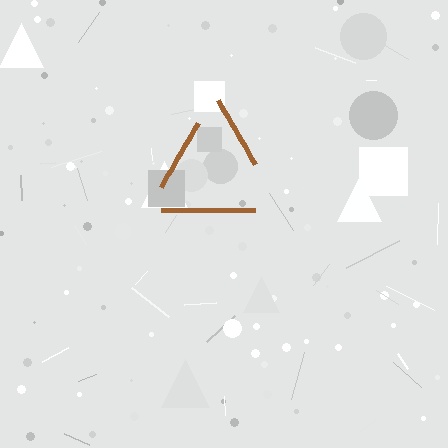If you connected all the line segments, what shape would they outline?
They would outline a triangle.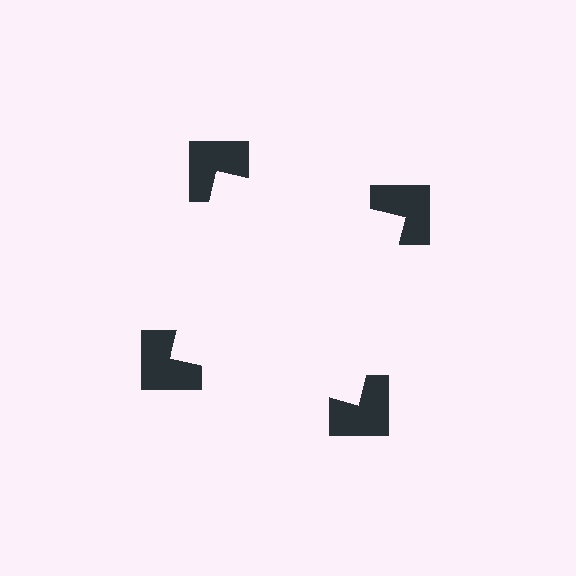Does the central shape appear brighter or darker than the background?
It typically appears slightly brighter than the background, even though no actual brightness change is drawn.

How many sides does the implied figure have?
4 sides.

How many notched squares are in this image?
There are 4 — one at each vertex of the illusory square.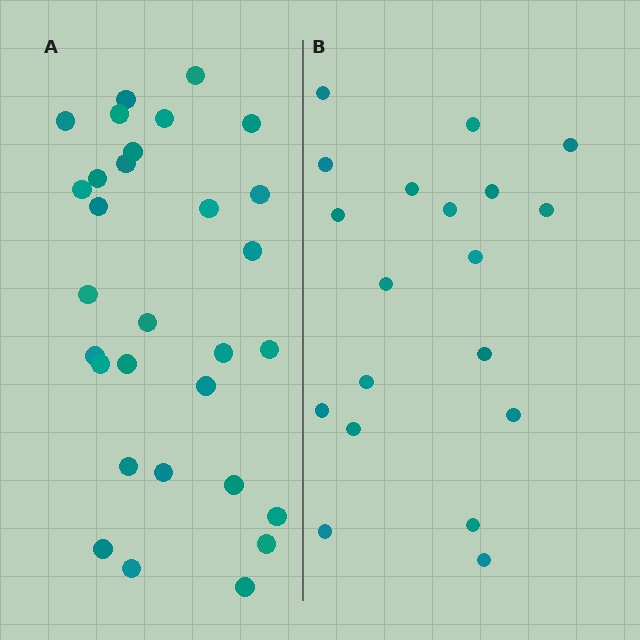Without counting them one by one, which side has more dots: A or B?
Region A (the left region) has more dots.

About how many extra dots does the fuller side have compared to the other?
Region A has roughly 12 or so more dots than region B.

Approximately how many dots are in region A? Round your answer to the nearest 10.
About 30 dots.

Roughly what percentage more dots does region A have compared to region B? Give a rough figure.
About 60% more.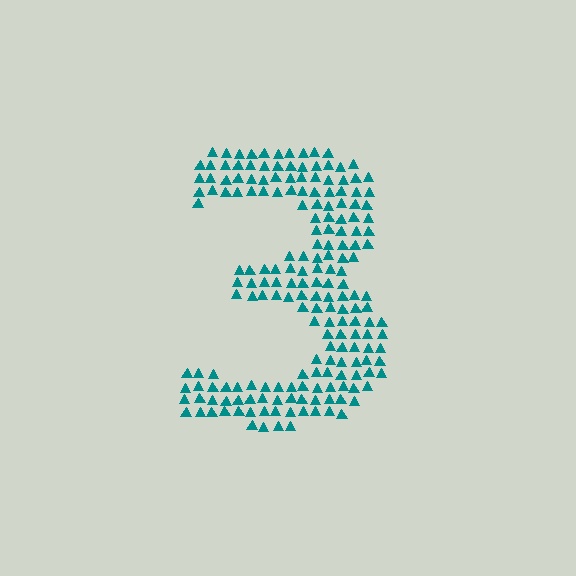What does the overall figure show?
The overall figure shows the digit 3.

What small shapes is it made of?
It is made of small triangles.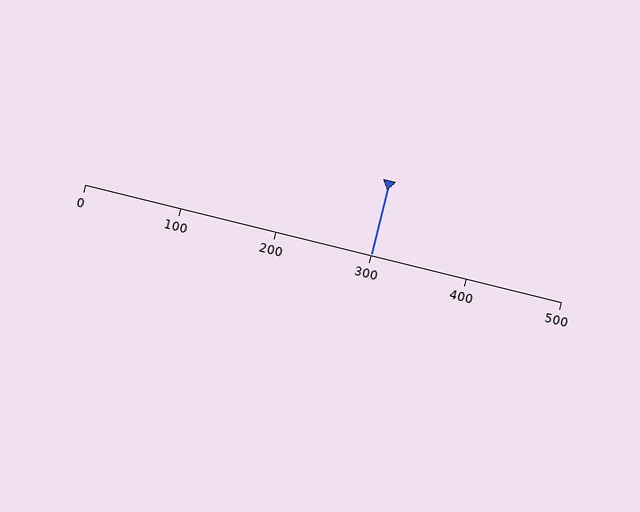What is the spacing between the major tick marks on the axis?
The major ticks are spaced 100 apart.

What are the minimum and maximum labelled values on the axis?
The axis runs from 0 to 500.